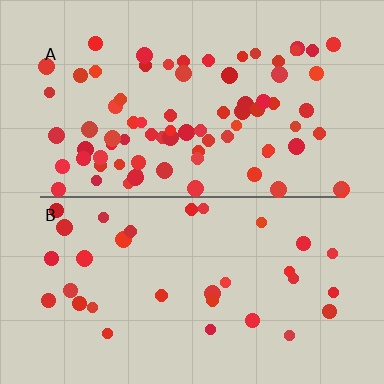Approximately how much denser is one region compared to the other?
Approximately 2.5× — region A over region B.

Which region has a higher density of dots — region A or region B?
A (the top).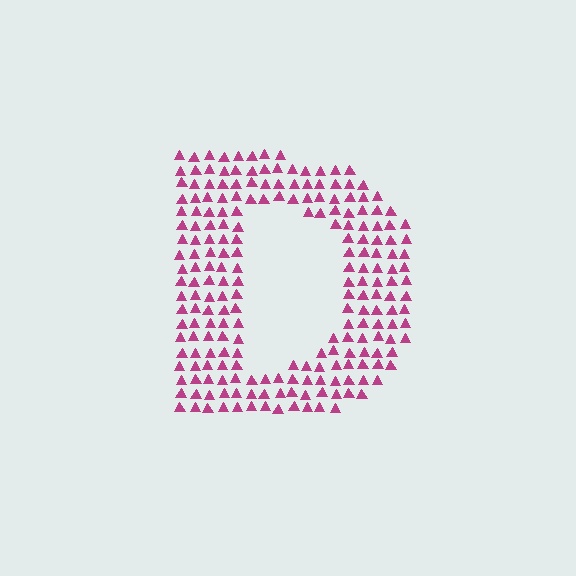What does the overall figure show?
The overall figure shows the letter D.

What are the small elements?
The small elements are triangles.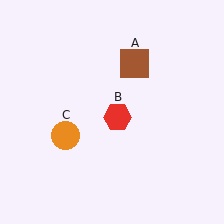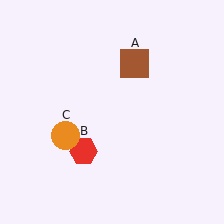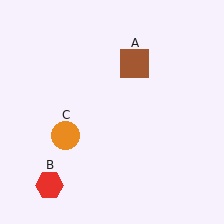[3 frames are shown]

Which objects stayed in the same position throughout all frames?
Brown square (object A) and orange circle (object C) remained stationary.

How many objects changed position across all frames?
1 object changed position: red hexagon (object B).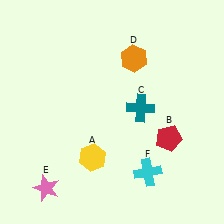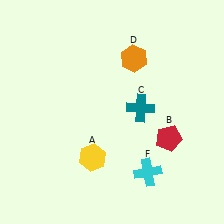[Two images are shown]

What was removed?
The pink star (E) was removed in Image 2.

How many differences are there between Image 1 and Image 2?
There is 1 difference between the two images.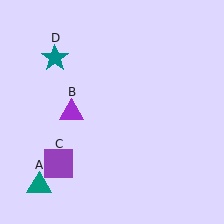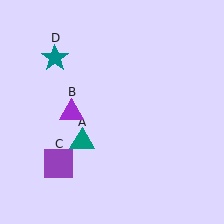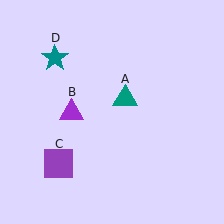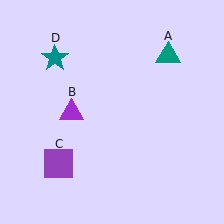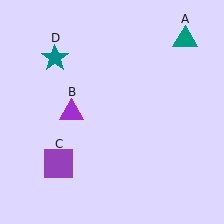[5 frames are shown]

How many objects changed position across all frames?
1 object changed position: teal triangle (object A).